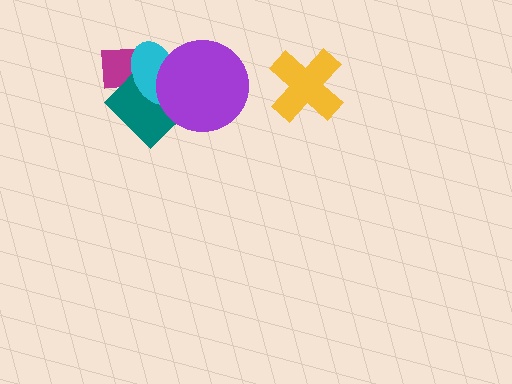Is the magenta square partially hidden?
Yes, it is partially covered by another shape.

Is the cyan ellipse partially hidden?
Yes, it is partially covered by another shape.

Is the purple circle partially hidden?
No, no other shape covers it.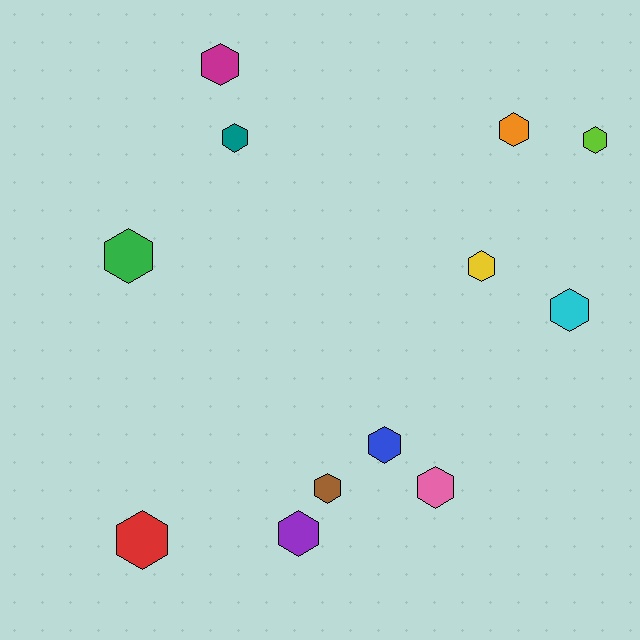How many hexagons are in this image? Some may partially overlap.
There are 12 hexagons.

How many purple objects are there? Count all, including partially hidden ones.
There is 1 purple object.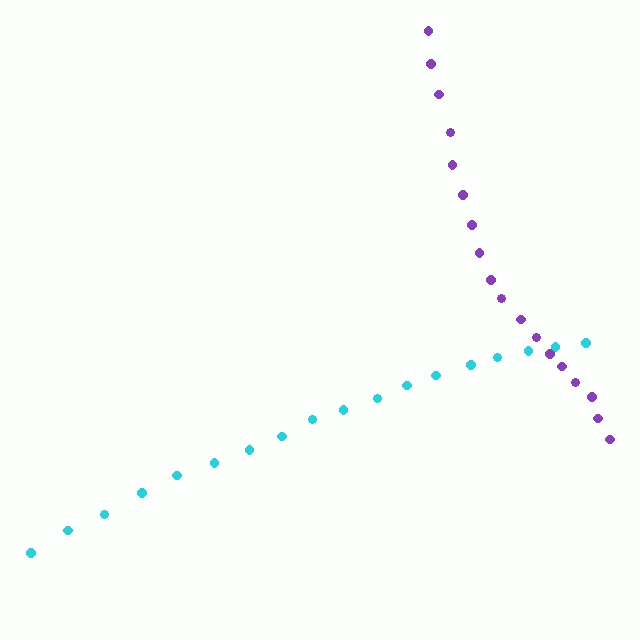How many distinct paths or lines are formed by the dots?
There are 2 distinct paths.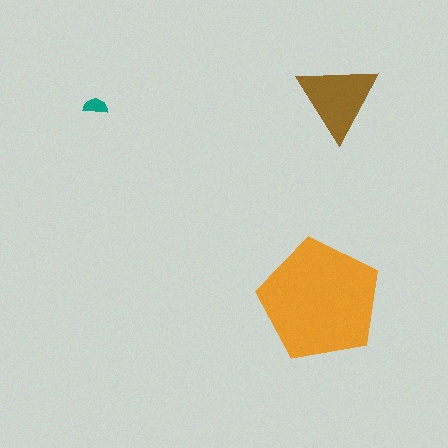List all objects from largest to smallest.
The orange pentagon, the brown triangle, the teal semicircle.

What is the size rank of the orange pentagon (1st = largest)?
1st.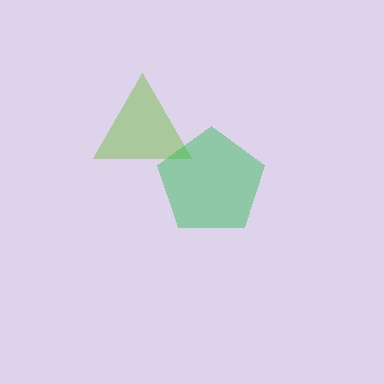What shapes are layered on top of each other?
The layered shapes are: a lime triangle, a green pentagon.